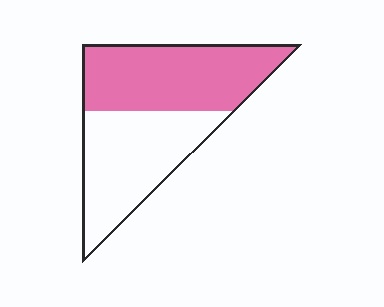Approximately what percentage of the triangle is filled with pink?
Approximately 50%.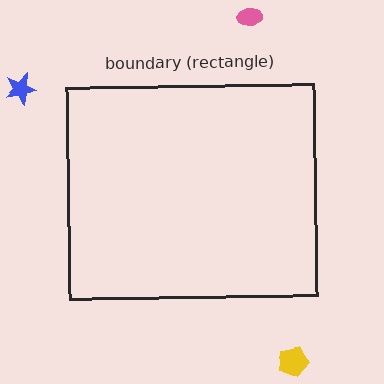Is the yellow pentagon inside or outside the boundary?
Outside.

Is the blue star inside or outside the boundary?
Outside.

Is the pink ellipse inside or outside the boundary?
Outside.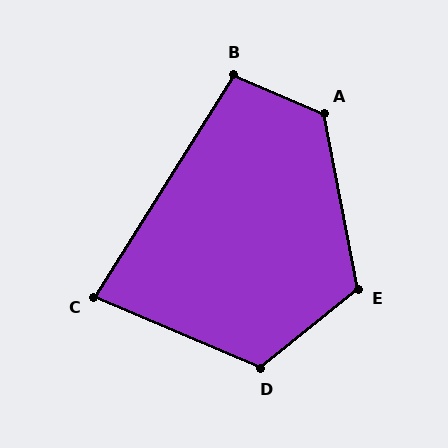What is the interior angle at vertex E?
Approximately 118 degrees (obtuse).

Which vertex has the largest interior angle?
A, at approximately 124 degrees.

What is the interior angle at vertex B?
Approximately 99 degrees (obtuse).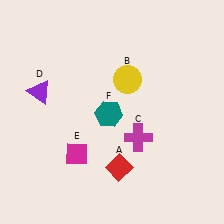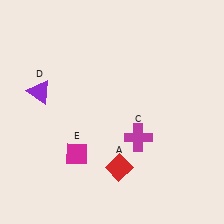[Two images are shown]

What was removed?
The yellow circle (B), the teal hexagon (F) were removed in Image 2.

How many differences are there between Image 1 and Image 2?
There are 2 differences between the two images.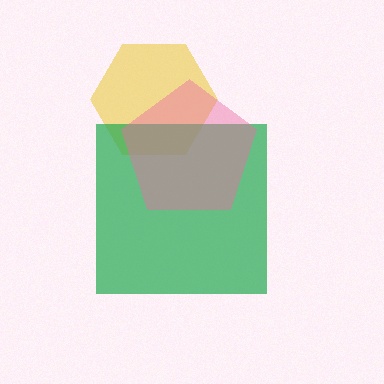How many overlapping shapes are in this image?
There are 3 overlapping shapes in the image.